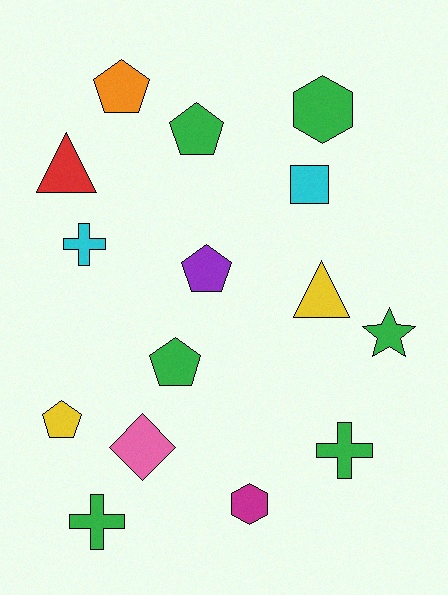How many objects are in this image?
There are 15 objects.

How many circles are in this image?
There are no circles.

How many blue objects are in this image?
There are no blue objects.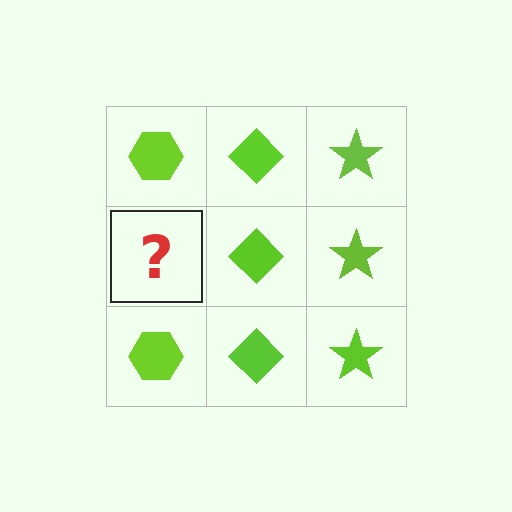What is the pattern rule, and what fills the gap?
The rule is that each column has a consistent shape. The gap should be filled with a lime hexagon.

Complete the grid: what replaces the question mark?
The question mark should be replaced with a lime hexagon.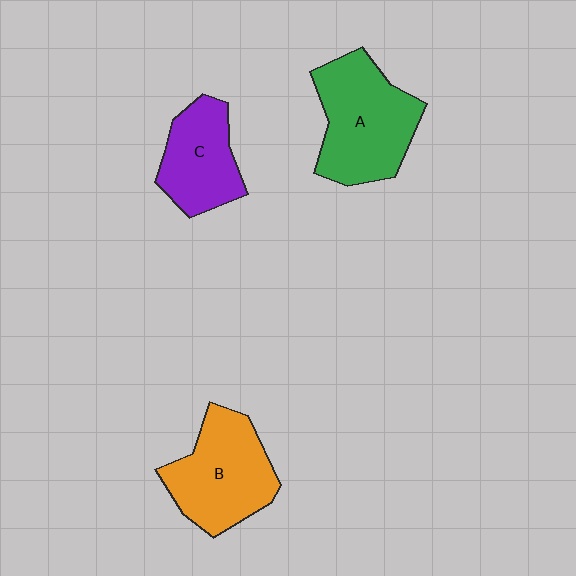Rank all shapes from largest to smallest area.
From largest to smallest: A (green), B (orange), C (purple).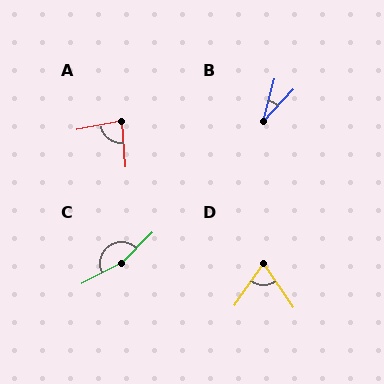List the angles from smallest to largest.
B (29°), D (69°), A (84°), C (162°).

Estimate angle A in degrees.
Approximately 84 degrees.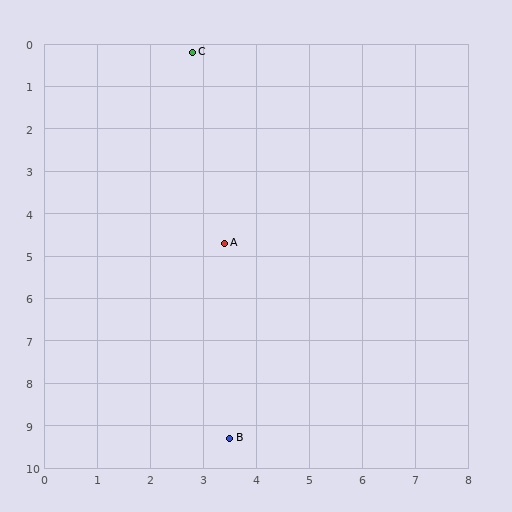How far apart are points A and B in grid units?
Points A and B are about 4.6 grid units apart.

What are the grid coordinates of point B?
Point B is at approximately (3.5, 9.3).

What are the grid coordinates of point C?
Point C is at approximately (2.8, 0.2).